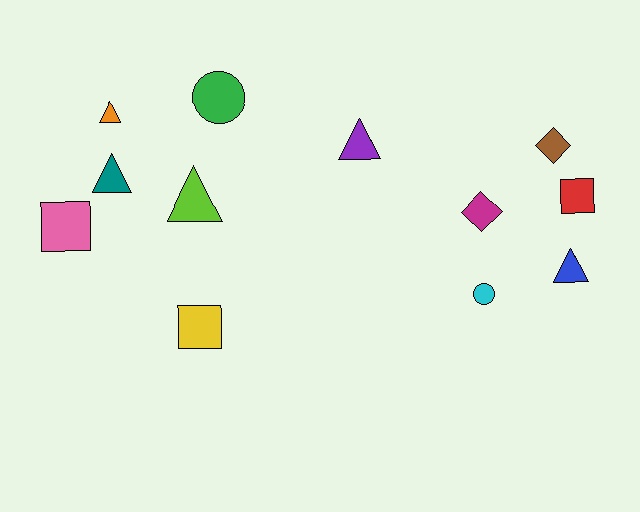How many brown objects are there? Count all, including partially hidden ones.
There is 1 brown object.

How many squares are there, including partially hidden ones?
There are 3 squares.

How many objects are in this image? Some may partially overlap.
There are 12 objects.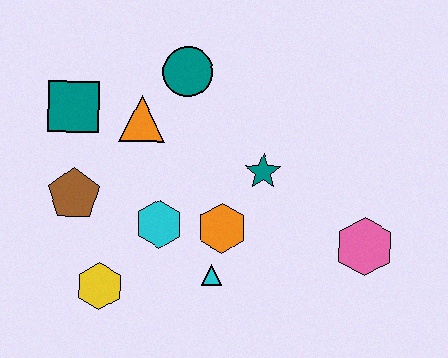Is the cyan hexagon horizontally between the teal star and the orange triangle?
Yes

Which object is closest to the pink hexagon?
The teal star is closest to the pink hexagon.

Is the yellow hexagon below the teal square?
Yes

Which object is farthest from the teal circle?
The pink hexagon is farthest from the teal circle.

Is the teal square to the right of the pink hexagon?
No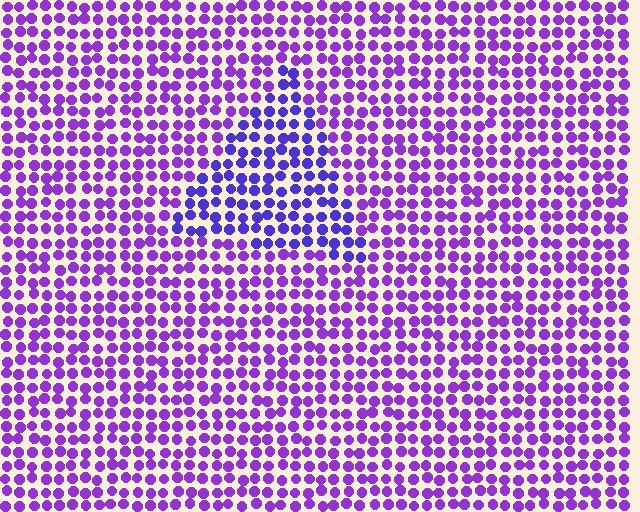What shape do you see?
I see a triangle.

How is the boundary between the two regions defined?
The boundary is defined purely by a slight shift in hue (about 28 degrees). Spacing, size, and orientation are identical on both sides.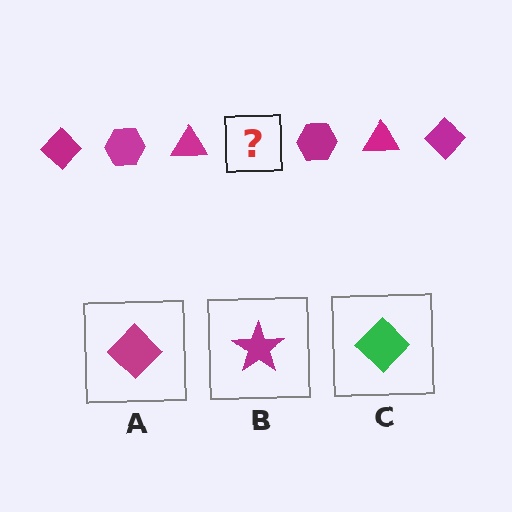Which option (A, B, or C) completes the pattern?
A.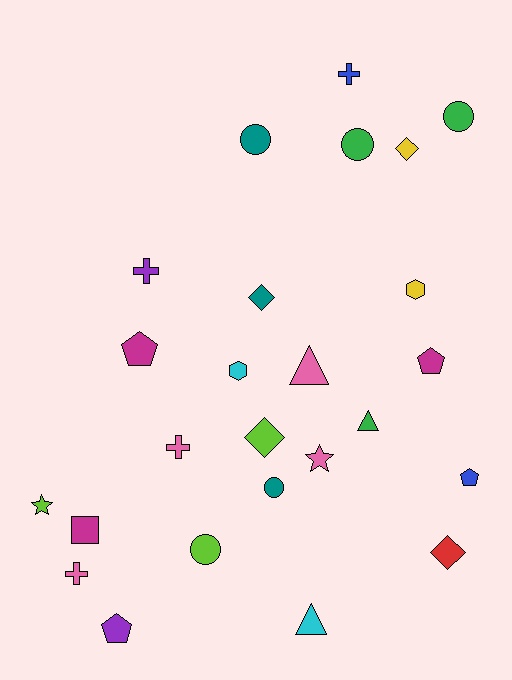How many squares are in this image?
There is 1 square.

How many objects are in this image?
There are 25 objects.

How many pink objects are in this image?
There are 4 pink objects.